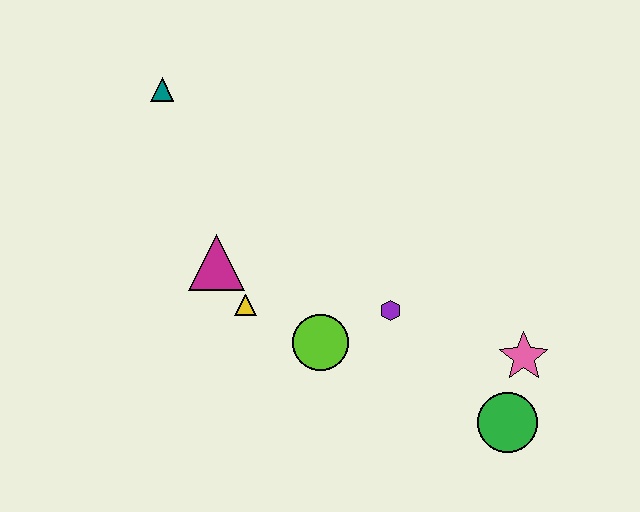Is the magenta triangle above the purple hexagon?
Yes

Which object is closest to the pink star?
The green circle is closest to the pink star.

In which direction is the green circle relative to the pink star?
The green circle is below the pink star.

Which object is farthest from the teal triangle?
The green circle is farthest from the teal triangle.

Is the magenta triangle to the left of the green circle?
Yes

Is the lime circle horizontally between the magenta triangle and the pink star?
Yes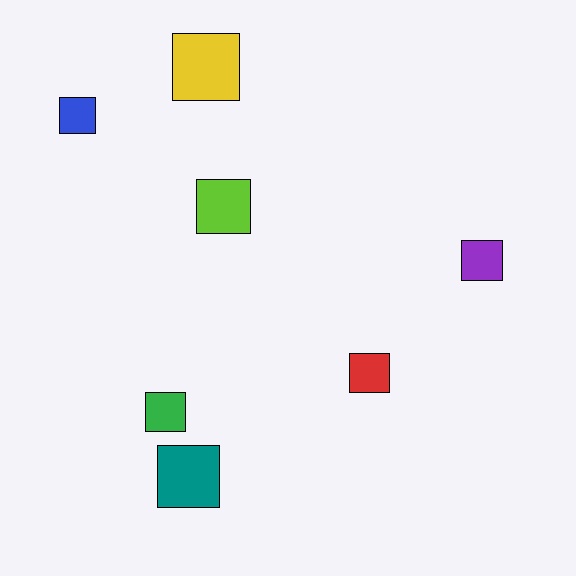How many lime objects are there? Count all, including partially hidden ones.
There is 1 lime object.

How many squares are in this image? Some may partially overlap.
There are 7 squares.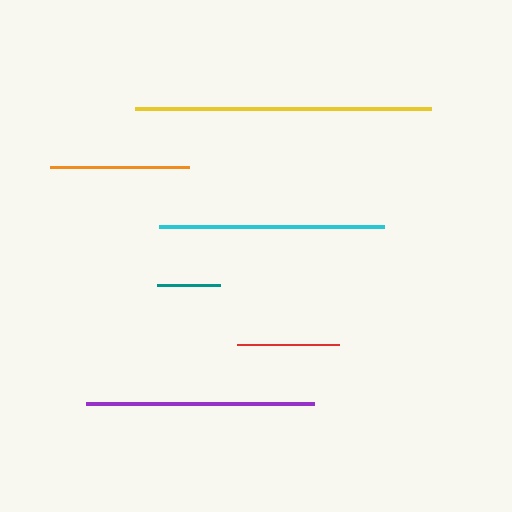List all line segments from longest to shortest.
From longest to shortest: yellow, purple, cyan, orange, red, teal.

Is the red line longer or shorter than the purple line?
The purple line is longer than the red line.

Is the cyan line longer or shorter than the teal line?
The cyan line is longer than the teal line.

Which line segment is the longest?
The yellow line is the longest at approximately 296 pixels.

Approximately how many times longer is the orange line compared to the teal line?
The orange line is approximately 2.2 times the length of the teal line.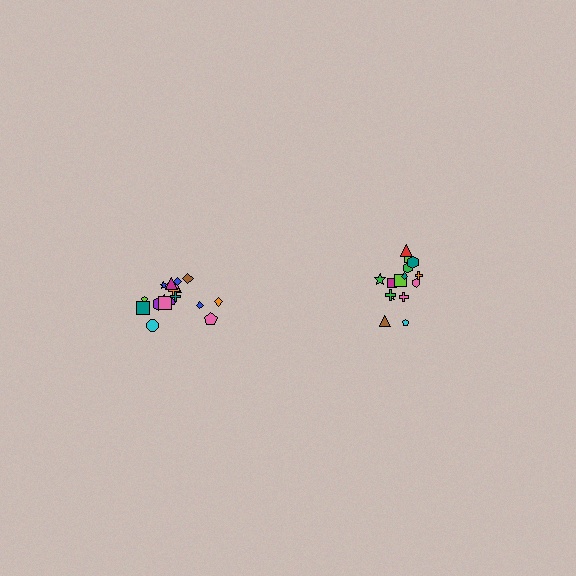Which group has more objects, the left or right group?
The left group.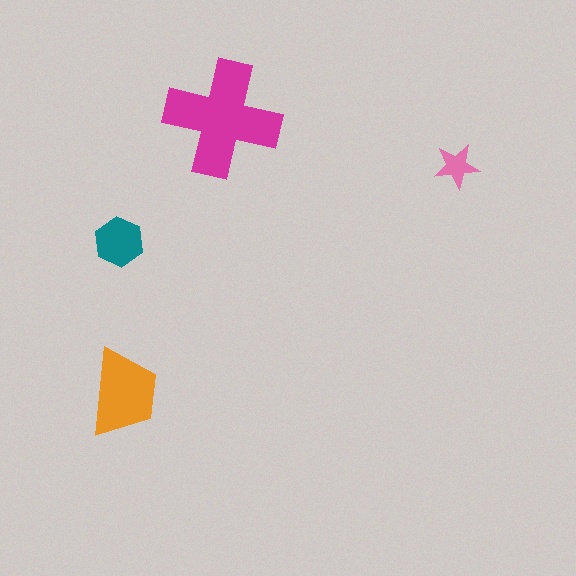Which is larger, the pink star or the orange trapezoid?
The orange trapezoid.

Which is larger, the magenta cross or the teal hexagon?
The magenta cross.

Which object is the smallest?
The pink star.